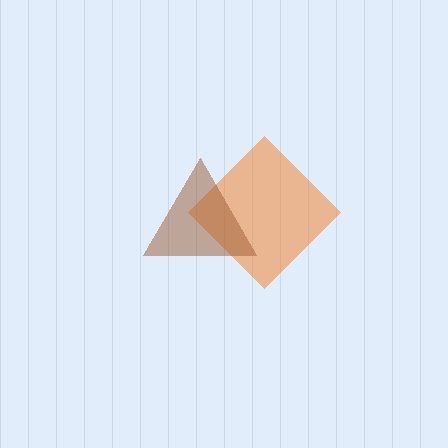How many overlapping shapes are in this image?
There are 2 overlapping shapes in the image.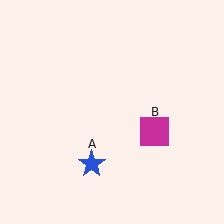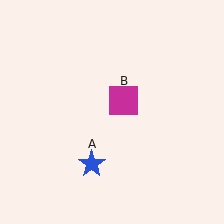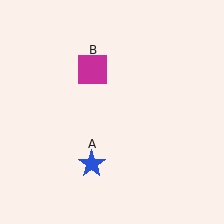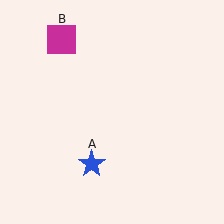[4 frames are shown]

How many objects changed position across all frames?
1 object changed position: magenta square (object B).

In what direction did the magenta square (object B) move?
The magenta square (object B) moved up and to the left.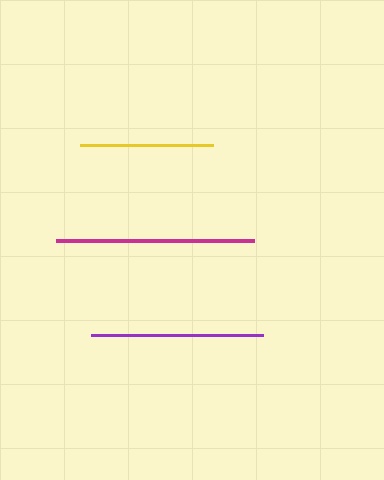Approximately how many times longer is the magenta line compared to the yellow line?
The magenta line is approximately 1.5 times the length of the yellow line.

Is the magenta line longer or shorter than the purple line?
The magenta line is longer than the purple line.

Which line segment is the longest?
The magenta line is the longest at approximately 198 pixels.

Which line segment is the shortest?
The yellow line is the shortest at approximately 133 pixels.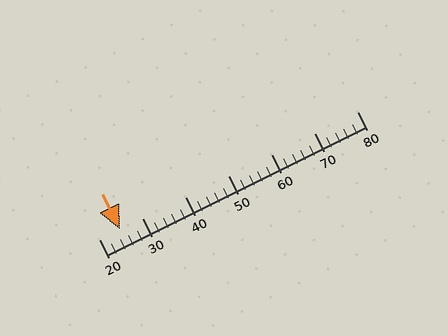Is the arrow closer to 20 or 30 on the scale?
The arrow is closer to 20.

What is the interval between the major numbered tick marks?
The major tick marks are spaced 10 units apart.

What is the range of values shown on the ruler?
The ruler shows values from 20 to 80.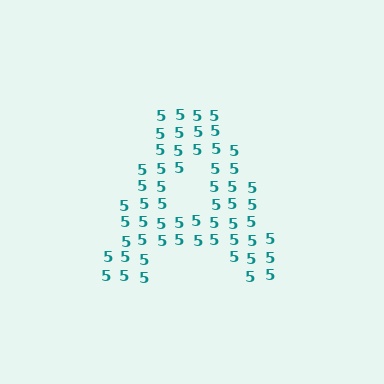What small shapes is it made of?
It is made of small digit 5's.